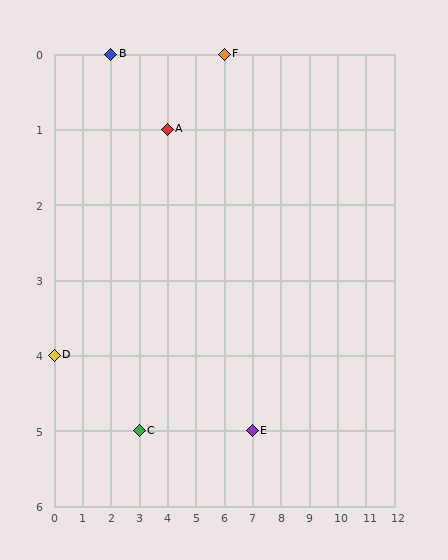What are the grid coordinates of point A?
Point A is at grid coordinates (4, 1).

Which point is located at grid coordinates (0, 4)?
Point D is at (0, 4).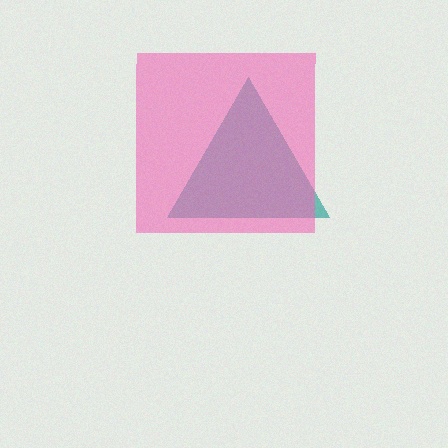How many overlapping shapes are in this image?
There are 2 overlapping shapes in the image.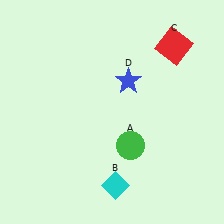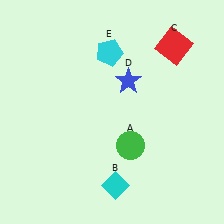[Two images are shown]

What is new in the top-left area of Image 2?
A cyan pentagon (E) was added in the top-left area of Image 2.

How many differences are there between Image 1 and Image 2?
There is 1 difference between the two images.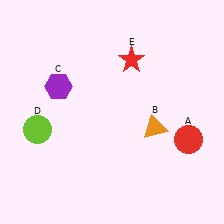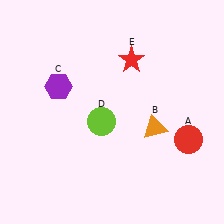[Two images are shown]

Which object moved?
The lime circle (D) moved right.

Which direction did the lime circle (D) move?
The lime circle (D) moved right.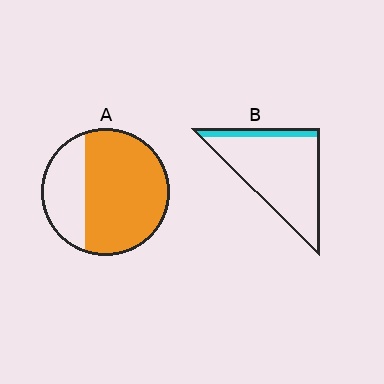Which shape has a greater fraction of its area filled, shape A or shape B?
Shape A.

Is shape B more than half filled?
No.